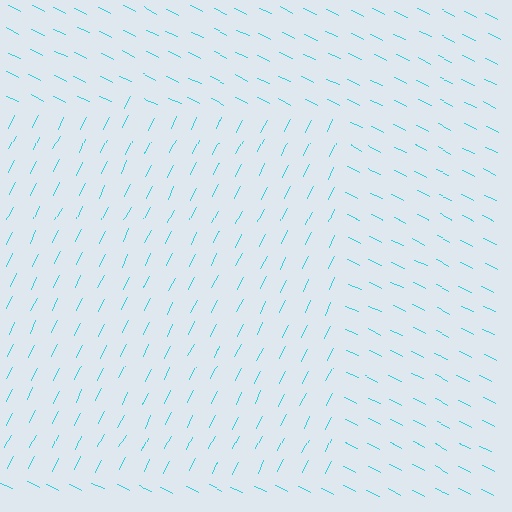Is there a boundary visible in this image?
Yes, there is a texture boundary formed by a change in line orientation.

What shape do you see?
I see a rectangle.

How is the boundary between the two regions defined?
The boundary is defined purely by a change in line orientation (approximately 90 degrees difference). All lines are the same color and thickness.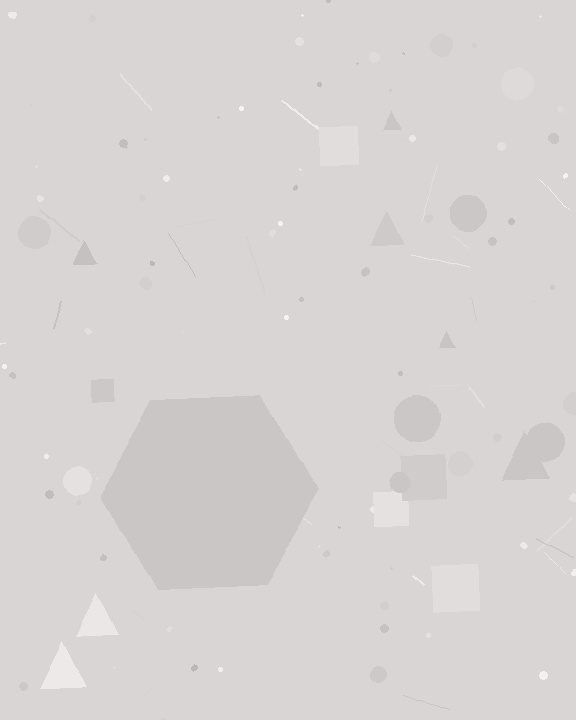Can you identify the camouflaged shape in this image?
The camouflaged shape is a hexagon.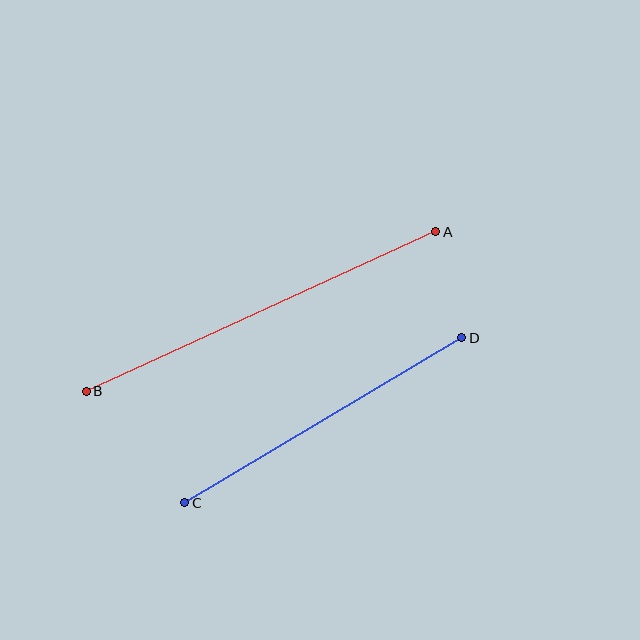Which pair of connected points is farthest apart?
Points A and B are farthest apart.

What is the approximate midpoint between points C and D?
The midpoint is at approximately (323, 420) pixels.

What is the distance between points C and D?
The distance is approximately 323 pixels.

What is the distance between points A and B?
The distance is approximately 384 pixels.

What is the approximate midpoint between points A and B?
The midpoint is at approximately (261, 311) pixels.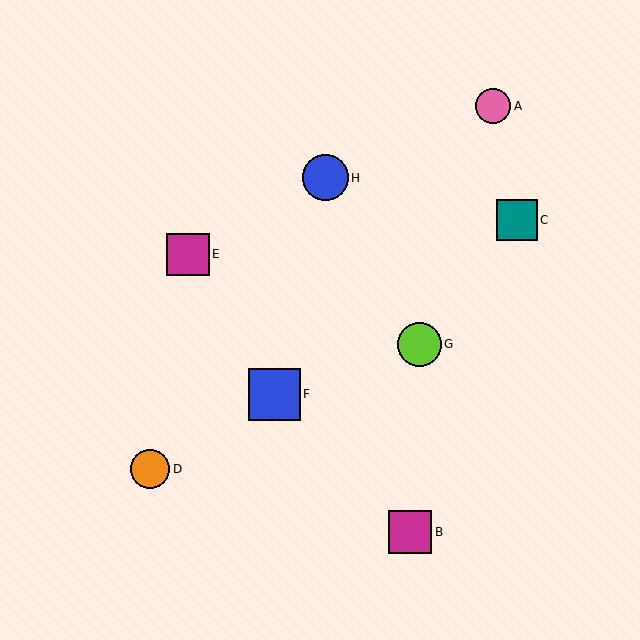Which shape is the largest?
The blue square (labeled F) is the largest.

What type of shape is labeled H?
Shape H is a blue circle.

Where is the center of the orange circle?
The center of the orange circle is at (150, 469).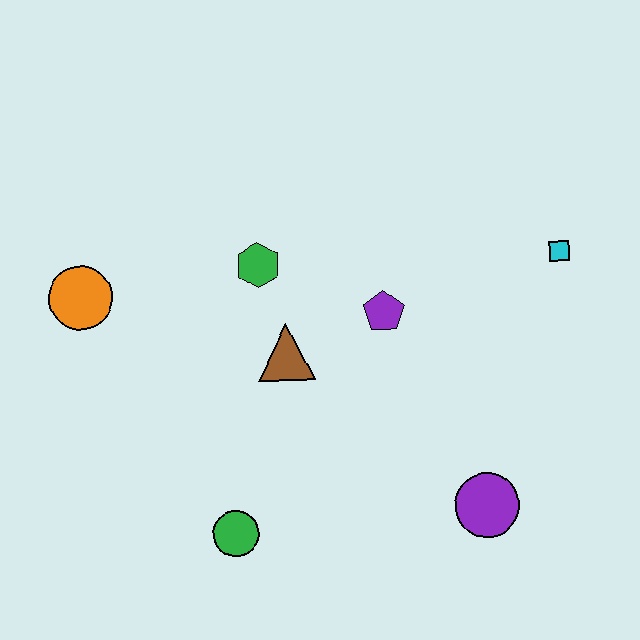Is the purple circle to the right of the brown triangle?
Yes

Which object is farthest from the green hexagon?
The purple circle is farthest from the green hexagon.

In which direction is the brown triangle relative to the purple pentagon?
The brown triangle is to the left of the purple pentagon.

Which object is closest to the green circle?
The brown triangle is closest to the green circle.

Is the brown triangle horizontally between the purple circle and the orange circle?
Yes